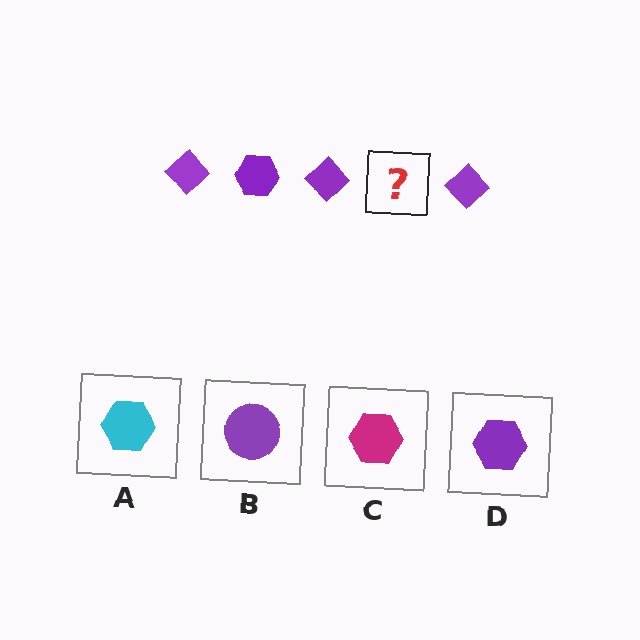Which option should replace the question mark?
Option D.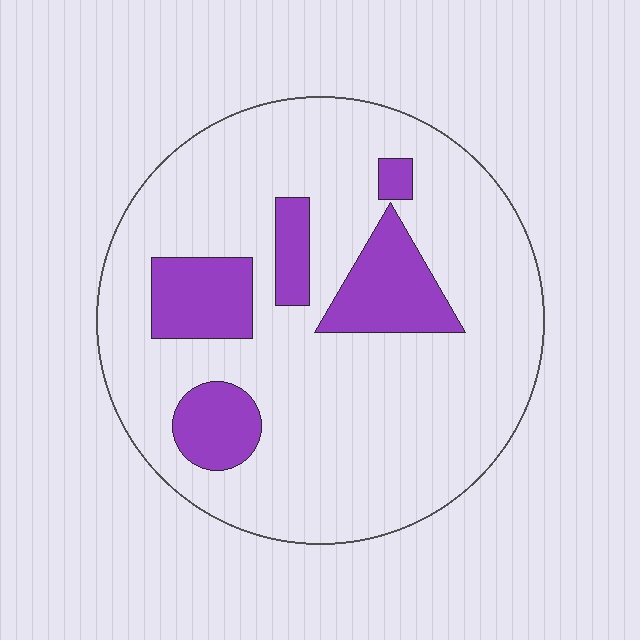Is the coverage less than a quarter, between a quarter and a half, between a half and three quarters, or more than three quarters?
Less than a quarter.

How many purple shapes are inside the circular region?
5.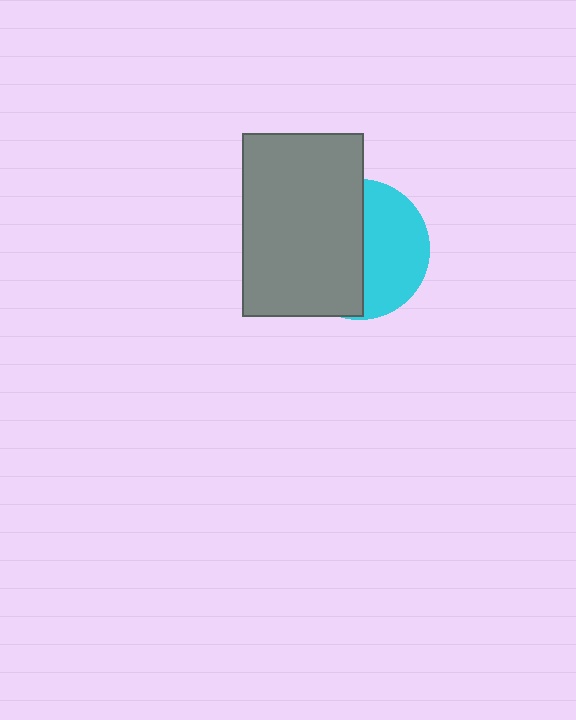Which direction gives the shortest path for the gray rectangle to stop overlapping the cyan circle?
Moving left gives the shortest separation.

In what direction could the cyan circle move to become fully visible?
The cyan circle could move right. That would shift it out from behind the gray rectangle entirely.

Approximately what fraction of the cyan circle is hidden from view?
Roughly 53% of the cyan circle is hidden behind the gray rectangle.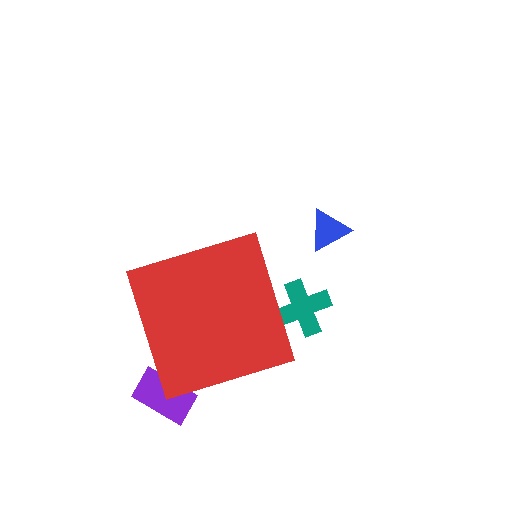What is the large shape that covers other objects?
A red diamond.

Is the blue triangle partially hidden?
No, the blue triangle is fully visible.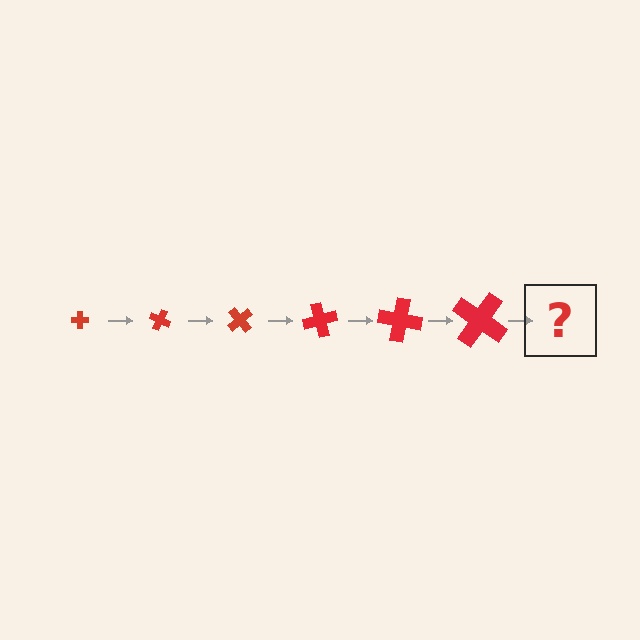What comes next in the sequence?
The next element should be a cross, larger than the previous one and rotated 150 degrees from the start.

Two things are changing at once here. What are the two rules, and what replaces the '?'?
The two rules are that the cross grows larger each step and it rotates 25 degrees each step. The '?' should be a cross, larger than the previous one and rotated 150 degrees from the start.